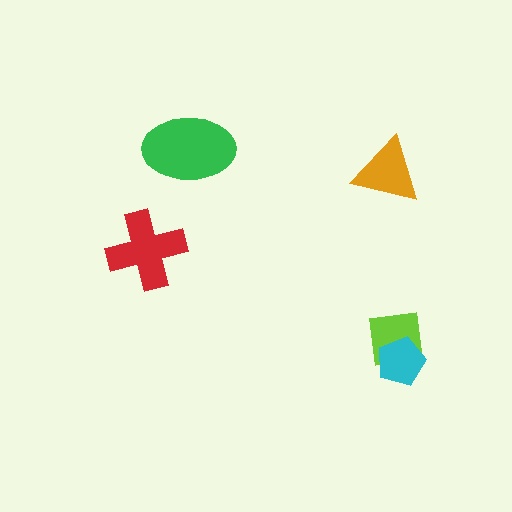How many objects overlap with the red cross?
0 objects overlap with the red cross.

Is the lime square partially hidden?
Yes, it is partially covered by another shape.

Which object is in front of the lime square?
The cyan pentagon is in front of the lime square.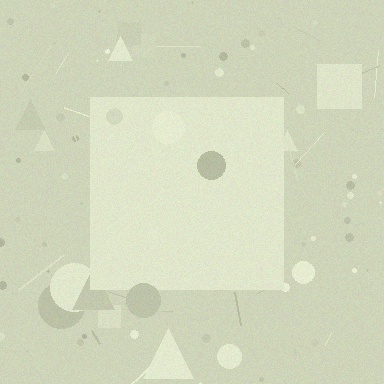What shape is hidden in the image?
A square is hidden in the image.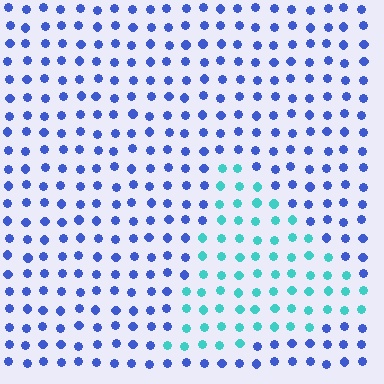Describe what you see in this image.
The image is filled with small blue elements in a uniform arrangement. A triangle-shaped region is visible where the elements are tinted to a slightly different hue, forming a subtle color boundary.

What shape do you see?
I see a triangle.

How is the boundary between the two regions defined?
The boundary is defined purely by a slight shift in hue (about 53 degrees). Spacing, size, and orientation are identical on both sides.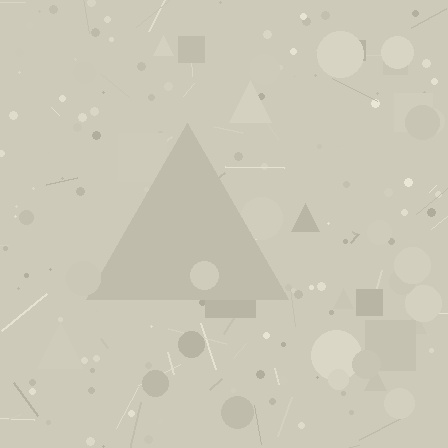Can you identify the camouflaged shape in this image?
The camouflaged shape is a triangle.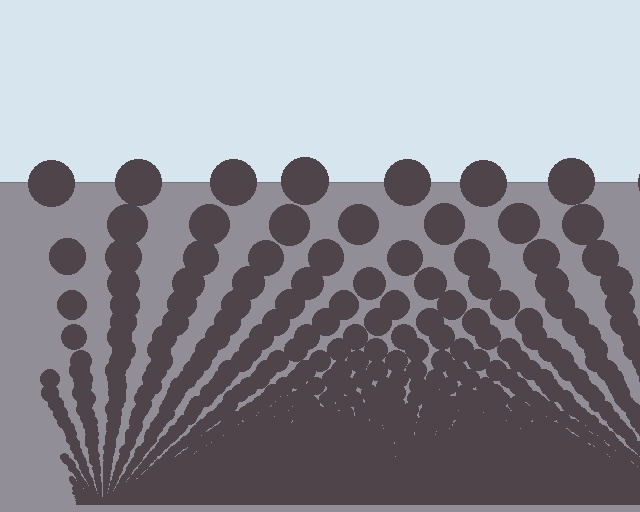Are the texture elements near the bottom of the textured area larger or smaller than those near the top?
Smaller. The gradient is inverted — elements near the bottom are smaller and denser.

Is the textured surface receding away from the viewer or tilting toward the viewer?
The surface appears to tilt toward the viewer. Texture elements get larger and sparser toward the top.